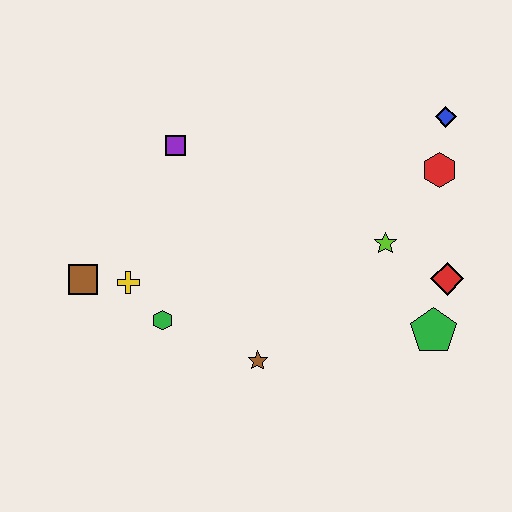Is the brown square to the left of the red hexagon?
Yes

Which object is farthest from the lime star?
The brown square is farthest from the lime star.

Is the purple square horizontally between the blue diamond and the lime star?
No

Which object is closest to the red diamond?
The green pentagon is closest to the red diamond.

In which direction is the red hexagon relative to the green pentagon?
The red hexagon is above the green pentagon.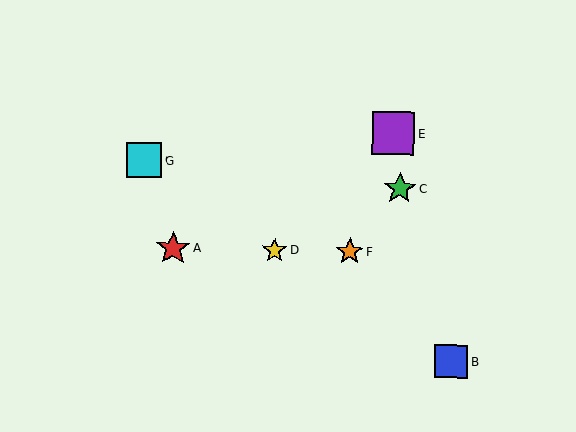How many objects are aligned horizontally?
3 objects (A, D, F) are aligned horizontally.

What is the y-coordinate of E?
Object E is at y≈133.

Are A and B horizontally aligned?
No, A is at y≈248 and B is at y≈361.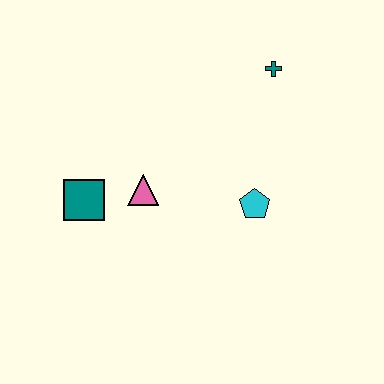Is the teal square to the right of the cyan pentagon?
No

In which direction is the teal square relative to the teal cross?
The teal square is to the left of the teal cross.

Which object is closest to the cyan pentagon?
The pink triangle is closest to the cyan pentagon.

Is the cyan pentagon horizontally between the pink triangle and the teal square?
No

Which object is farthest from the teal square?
The teal cross is farthest from the teal square.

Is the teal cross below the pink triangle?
No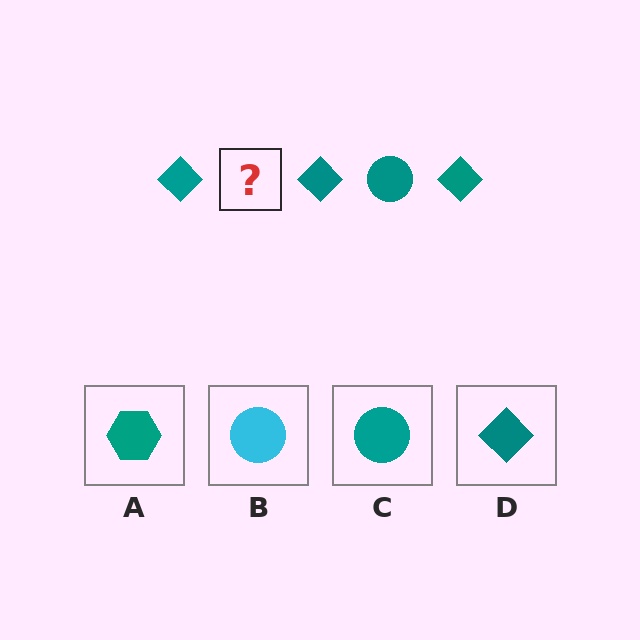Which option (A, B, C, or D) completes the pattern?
C.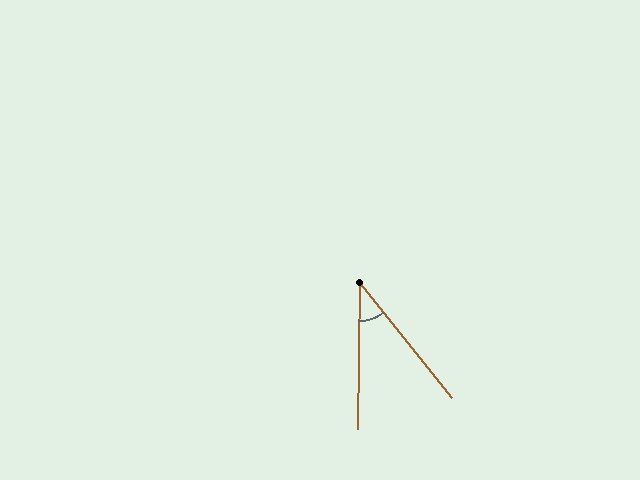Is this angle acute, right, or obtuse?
It is acute.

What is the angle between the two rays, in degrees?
Approximately 39 degrees.